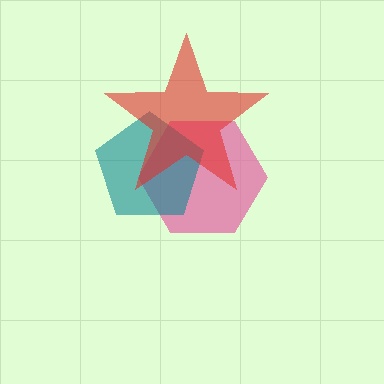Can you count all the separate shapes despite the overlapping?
Yes, there are 3 separate shapes.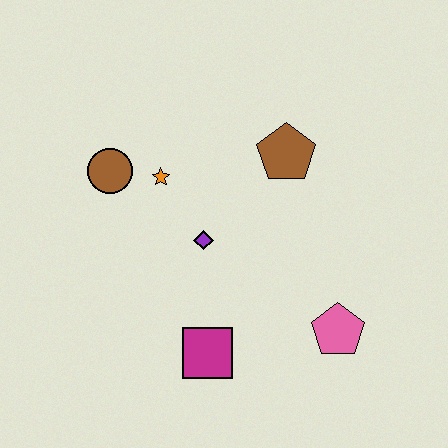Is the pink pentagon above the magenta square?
Yes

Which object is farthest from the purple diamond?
The pink pentagon is farthest from the purple diamond.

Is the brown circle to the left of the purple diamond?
Yes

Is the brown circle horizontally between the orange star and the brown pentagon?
No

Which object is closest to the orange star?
The brown circle is closest to the orange star.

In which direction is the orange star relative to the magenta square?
The orange star is above the magenta square.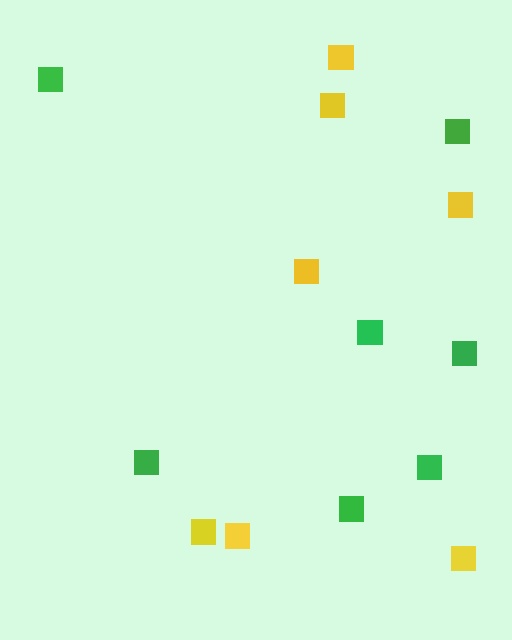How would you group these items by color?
There are 2 groups: one group of green squares (7) and one group of yellow squares (7).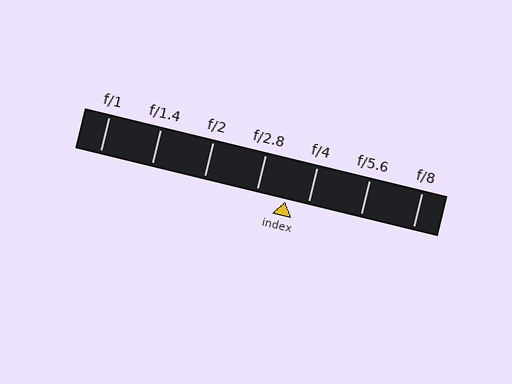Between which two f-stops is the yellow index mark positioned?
The index mark is between f/2.8 and f/4.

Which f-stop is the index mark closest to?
The index mark is closest to f/4.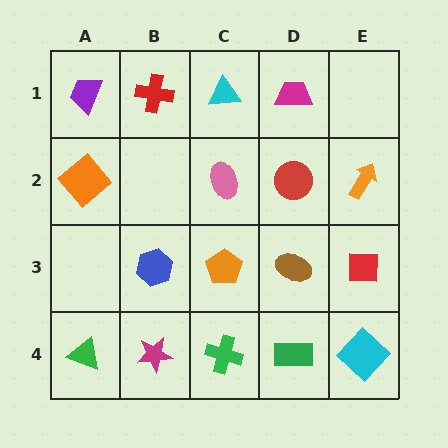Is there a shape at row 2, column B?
No, that cell is empty.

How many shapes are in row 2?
4 shapes.